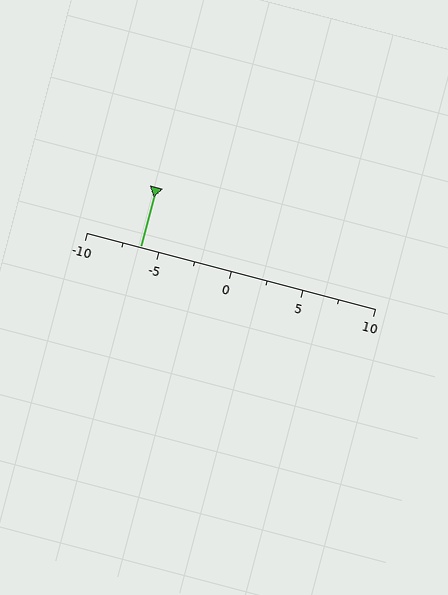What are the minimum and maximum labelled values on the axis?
The axis runs from -10 to 10.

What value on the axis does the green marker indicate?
The marker indicates approximately -6.2.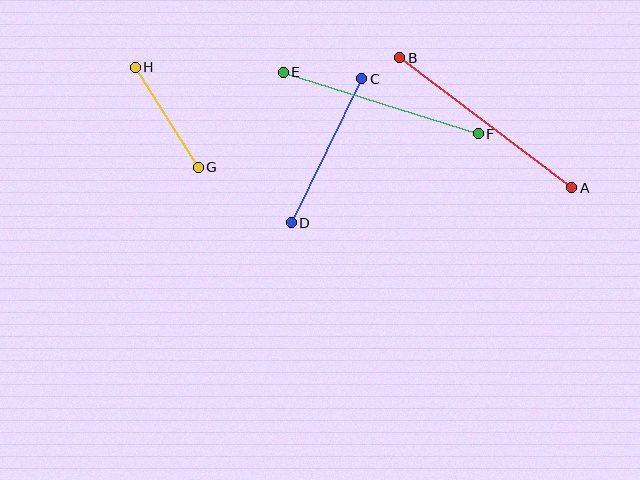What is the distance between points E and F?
The distance is approximately 205 pixels.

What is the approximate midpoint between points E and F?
The midpoint is at approximately (381, 103) pixels.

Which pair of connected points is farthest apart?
Points A and B are farthest apart.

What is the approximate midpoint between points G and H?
The midpoint is at approximately (167, 117) pixels.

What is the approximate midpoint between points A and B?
The midpoint is at approximately (486, 123) pixels.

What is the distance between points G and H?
The distance is approximately 118 pixels.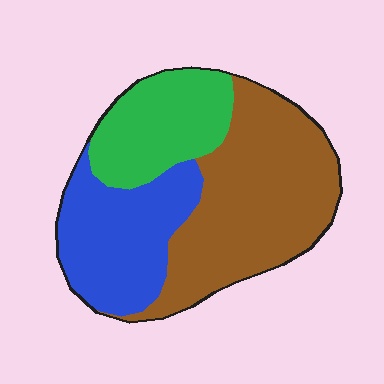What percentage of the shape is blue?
Blue covers about 30% of the shape.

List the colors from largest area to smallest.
From largest to smallest: brown, blue, green.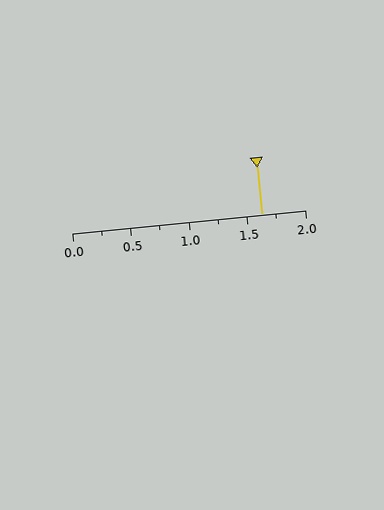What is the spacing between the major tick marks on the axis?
The major ticks are spaced 0.5 apart.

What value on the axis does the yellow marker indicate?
The marker indicates approximately 1.62.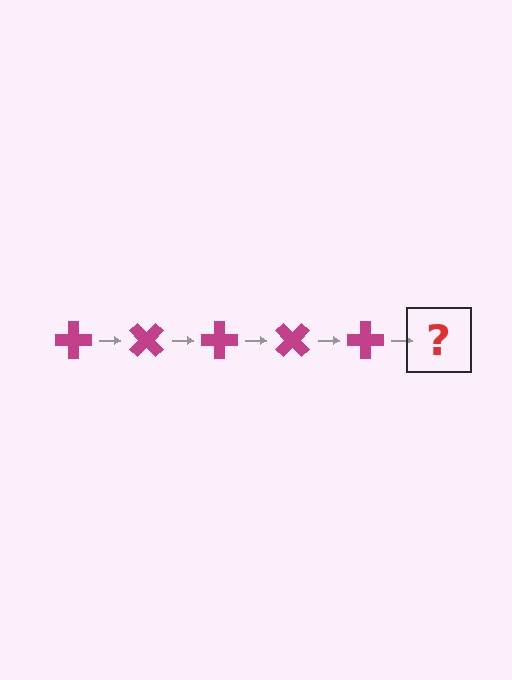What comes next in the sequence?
The next element should be a magenta cross rotated 225 degrees.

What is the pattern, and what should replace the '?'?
The pattern is that the cross rotates 45 degrees each step. The '?' should be a magenta cross rotated 225 degrees.